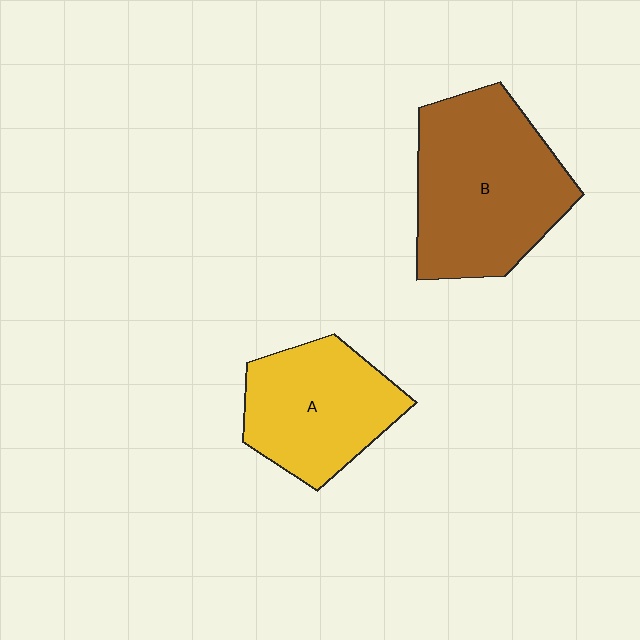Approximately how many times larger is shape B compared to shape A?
Approximately 1.4 times.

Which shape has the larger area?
Shape B (brown).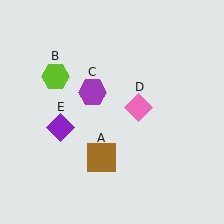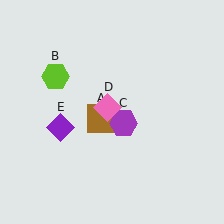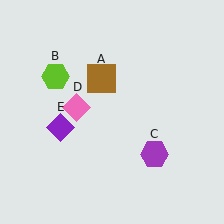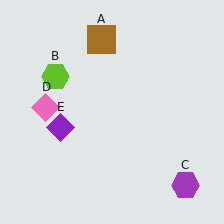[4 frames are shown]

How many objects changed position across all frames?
3 objects changed position: brown square (object A), purple hexagon (object C), pink diamond (object D).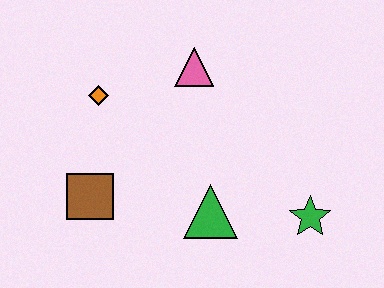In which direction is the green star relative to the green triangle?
The green star is to the right of the green triangle.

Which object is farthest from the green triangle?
The orange diamond is farthest from the green triangle.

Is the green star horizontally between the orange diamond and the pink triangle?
No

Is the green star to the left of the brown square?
No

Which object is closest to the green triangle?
The green star is closest to the green triangle.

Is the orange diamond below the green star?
No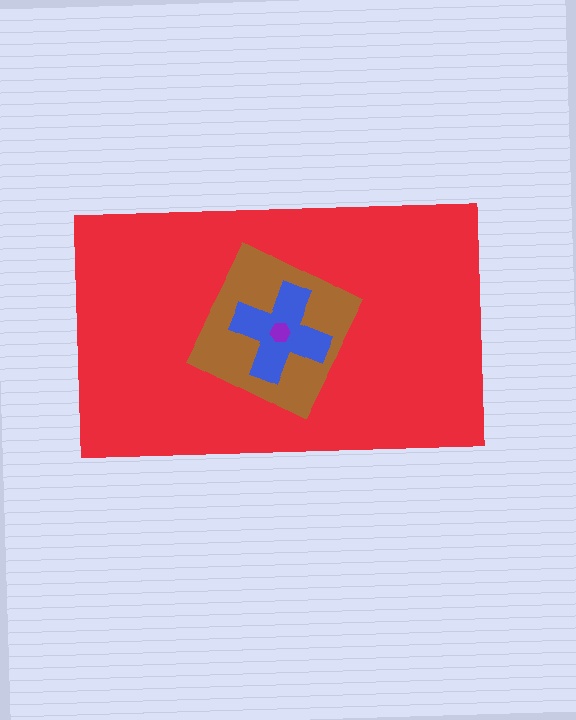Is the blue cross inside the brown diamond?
Yes.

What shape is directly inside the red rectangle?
The brown diamond.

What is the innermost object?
The purple hexagon.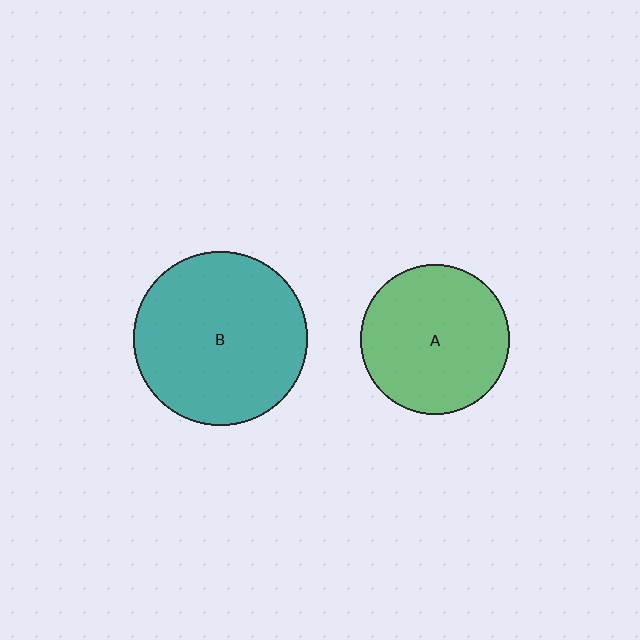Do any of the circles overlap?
No, none of the circles overlap.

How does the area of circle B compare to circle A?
Approximately 1.4 times.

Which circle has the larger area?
Circle B (teal).